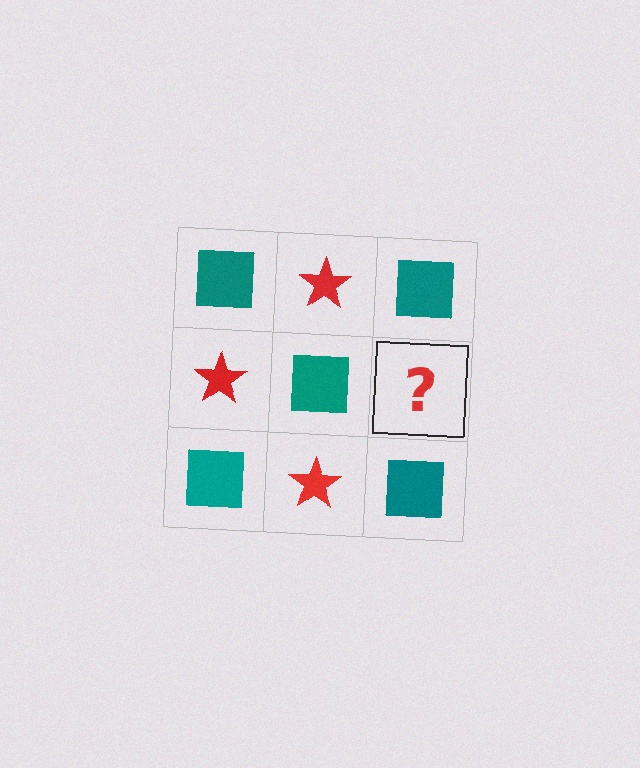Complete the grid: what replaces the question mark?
The question mark should be replaced with a red star.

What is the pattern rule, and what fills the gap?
The rule is that it alternates teal square and red star in a checkerboard pattern. The gap should be filled with a red star.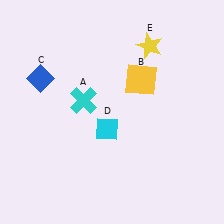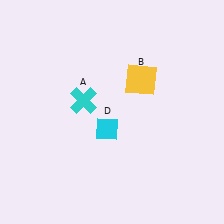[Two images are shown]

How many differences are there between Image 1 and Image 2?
There are 2 differences between the two images.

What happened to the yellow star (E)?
The yellow star (E) was removed in Image 2. It was in the top-right area of Image 1.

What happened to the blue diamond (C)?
The blue diamond (C) was removed in Image 2. It was in the top-left area of Image 1.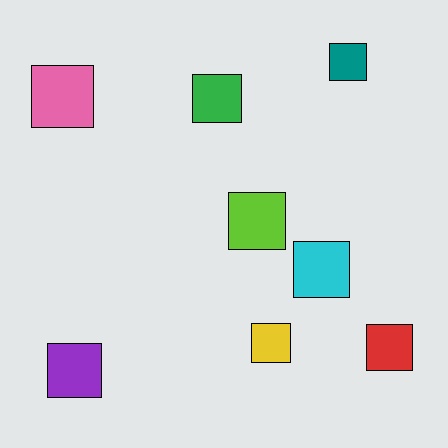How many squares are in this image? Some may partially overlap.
There are 8 squares.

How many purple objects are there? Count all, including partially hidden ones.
There is 1 purple object.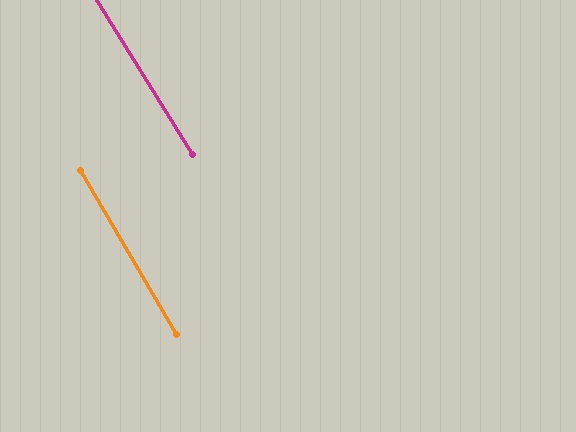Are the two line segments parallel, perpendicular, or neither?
Parallel — their directions differ by only 1.3°.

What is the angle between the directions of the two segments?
Approximately 1 degree.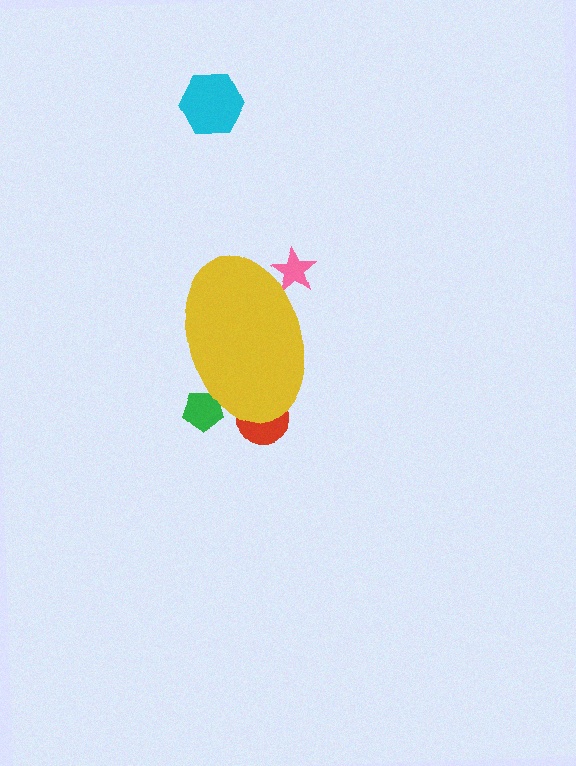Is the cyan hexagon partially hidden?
No, the cyan hexagon is fully visible.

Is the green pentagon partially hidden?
Yes, the green pentagon is partially hidden behind the yellow ellipse.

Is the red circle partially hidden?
Yes, the red circle is partially hidden behind the yellow ellipse.